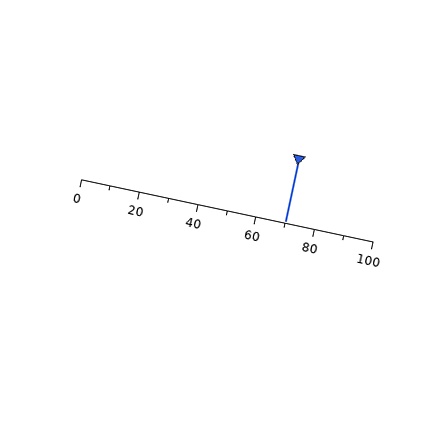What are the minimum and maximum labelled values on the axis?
The axis runs from 0 to 100.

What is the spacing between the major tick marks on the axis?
The major ticks are spaced 20 apart.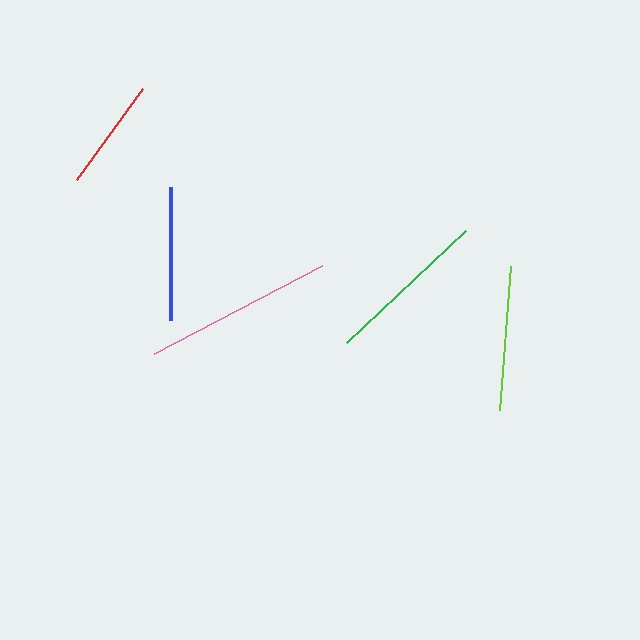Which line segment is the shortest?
The red line is the shortest at approximately 113 pixels.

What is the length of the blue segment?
The blue segment is approximately 132 pixels long.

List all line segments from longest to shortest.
From longest to shortest: pink, green, lime, blue, red.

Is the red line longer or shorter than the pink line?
The pink line is longer than the red line.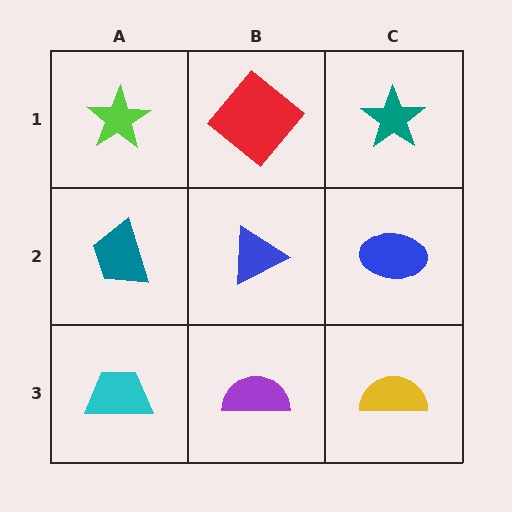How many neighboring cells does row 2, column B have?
4.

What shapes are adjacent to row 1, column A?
A teal trapezoid (row 2, column A), a red diamond (row 1, column B).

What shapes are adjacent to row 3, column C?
A blue ellipse (row 2, column C), a purple semicircle (row 3, column B).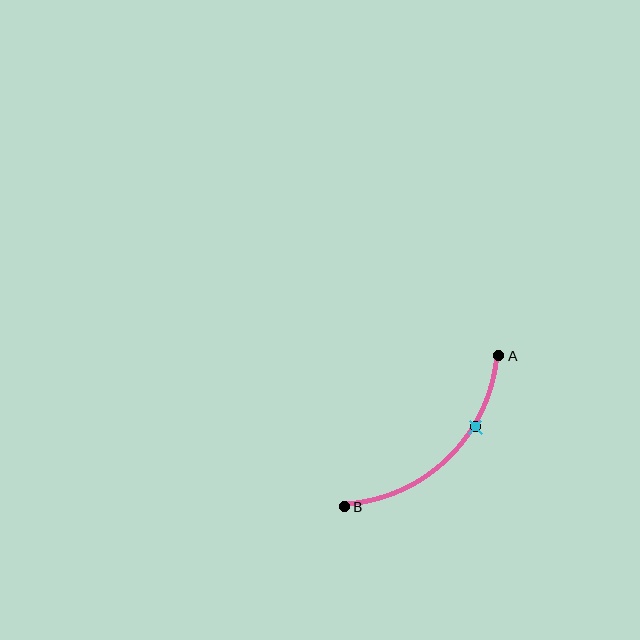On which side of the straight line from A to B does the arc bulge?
The arc bulges below and to the right of the straight line connecting A and B.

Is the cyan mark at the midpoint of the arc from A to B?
No. The cyan mark lies on the arc but is closer to endpoint A. The arc midpoint would be at the point on the curve equidistant along the arc from both A and B.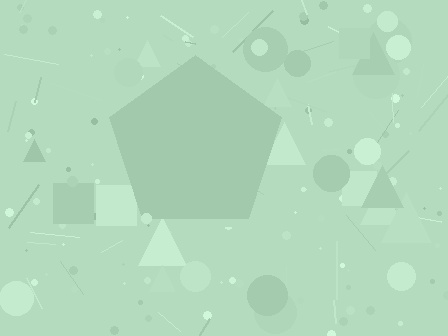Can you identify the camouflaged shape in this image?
The camouflaged shape is a pentagon.